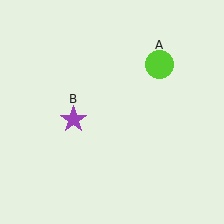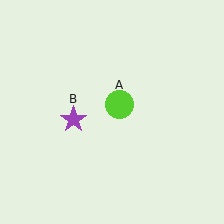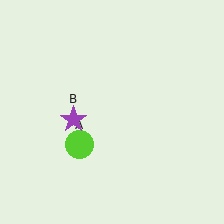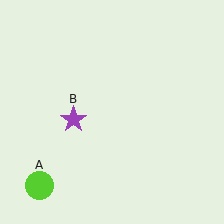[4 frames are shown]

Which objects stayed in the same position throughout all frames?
Purple star (object B) remained stationary.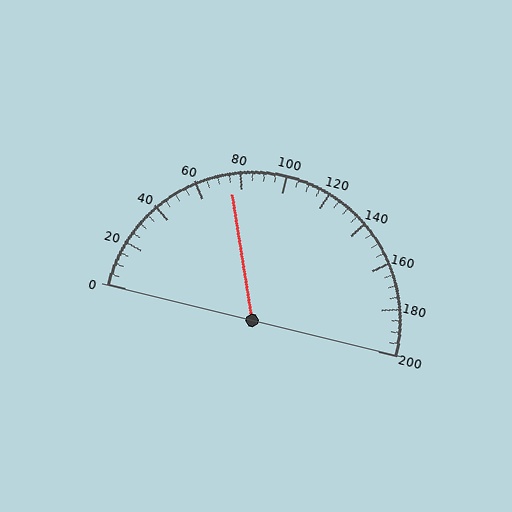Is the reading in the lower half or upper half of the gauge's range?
The reading is in the lower half of the range (0 to 200).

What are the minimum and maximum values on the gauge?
The gauge ranges from 0 to 200.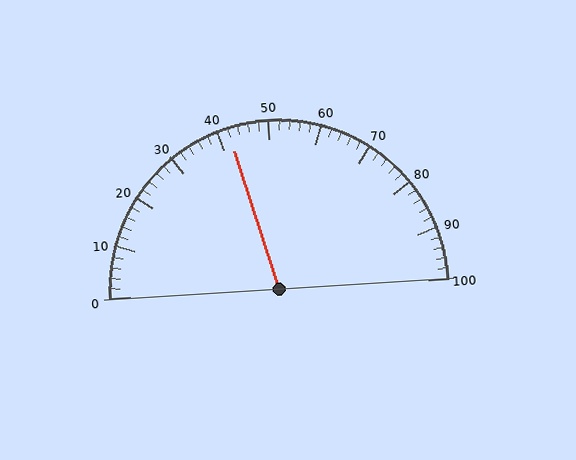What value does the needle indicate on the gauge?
The needle indicates approximately 42.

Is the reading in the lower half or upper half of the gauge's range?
The reading is in the lower half of the range (0 to 100).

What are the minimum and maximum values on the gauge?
The gauge ranges from 0 to 100.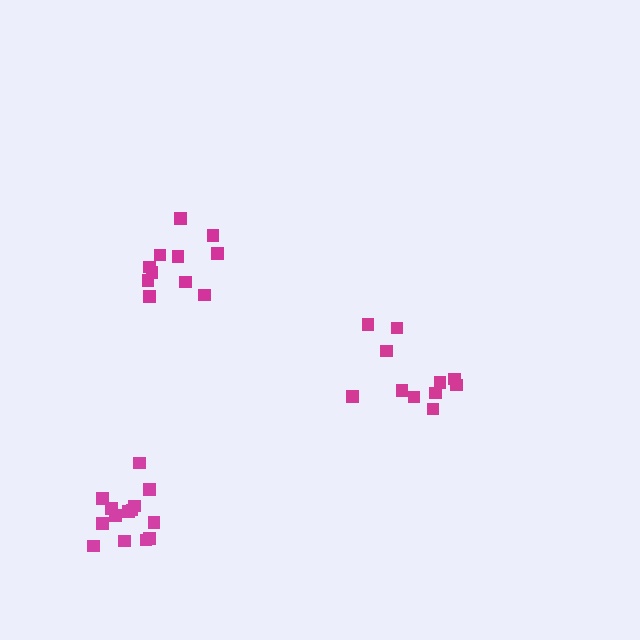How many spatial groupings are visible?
There are 3 spatial groupings.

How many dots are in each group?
Group 1: 11 dots, Group 2: 11 dots, Group 3: 14 dots (36 total).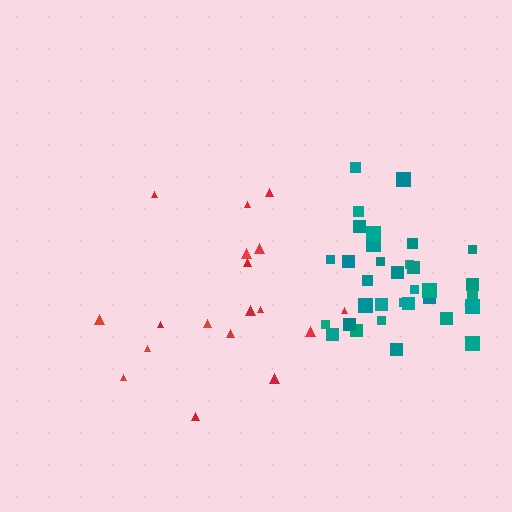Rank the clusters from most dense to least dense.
teal, red.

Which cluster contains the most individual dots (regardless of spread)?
Teal (33).